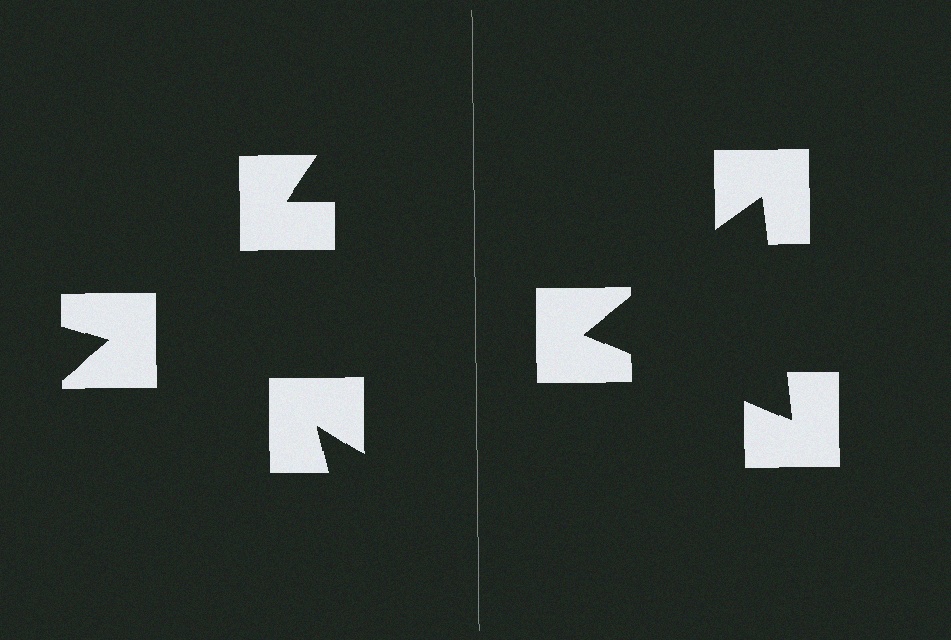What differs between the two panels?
The notched squares are positioned identically on both sides; only the wedge orientations differ. On the right they align to a triangle; on the left they are misaligned.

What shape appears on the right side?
An illusory triangle.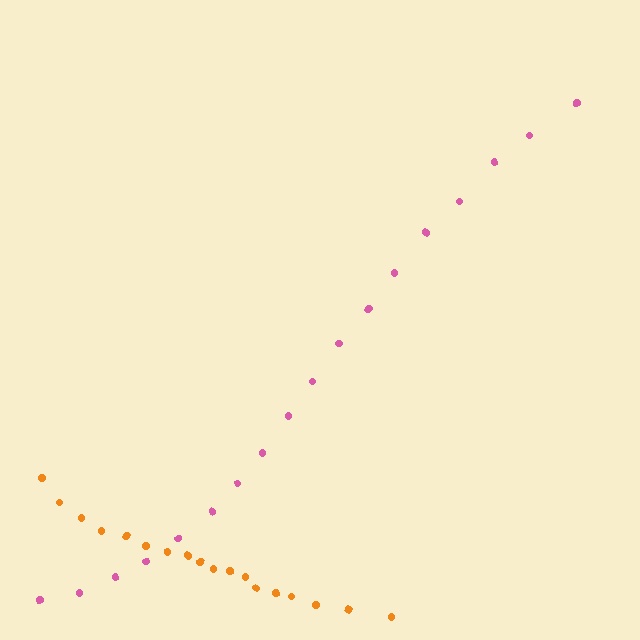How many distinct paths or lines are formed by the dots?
There are 2 distinct paths.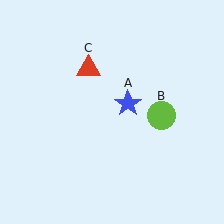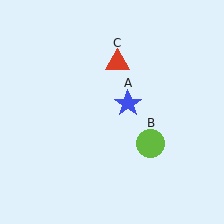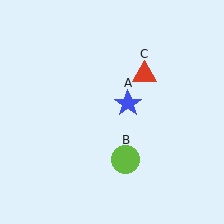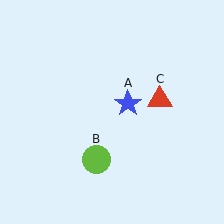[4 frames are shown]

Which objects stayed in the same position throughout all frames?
Blue star (object A) remained stationary.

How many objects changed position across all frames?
2 objects changed position: lime circle (object B), red triangle (object C).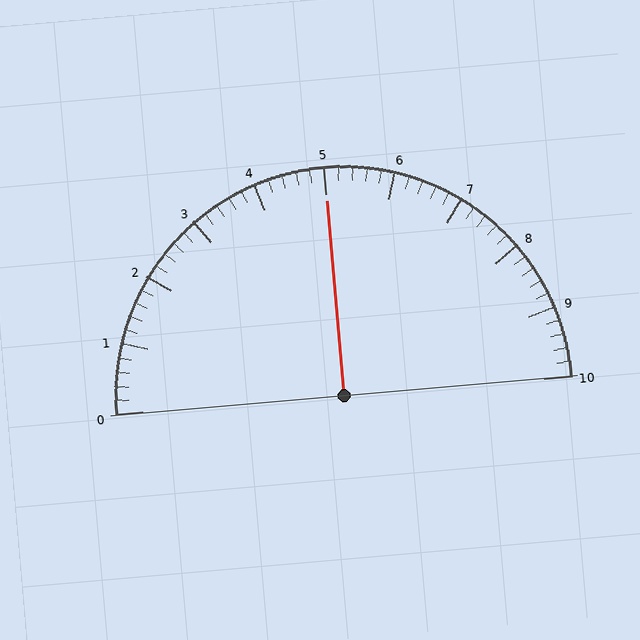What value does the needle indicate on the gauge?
The needle indicates approximately 5.0.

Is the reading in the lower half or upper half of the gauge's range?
The reading is in the upper half of the range (0 to 10).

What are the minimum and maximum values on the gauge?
The gauge ranges from 0 to 10.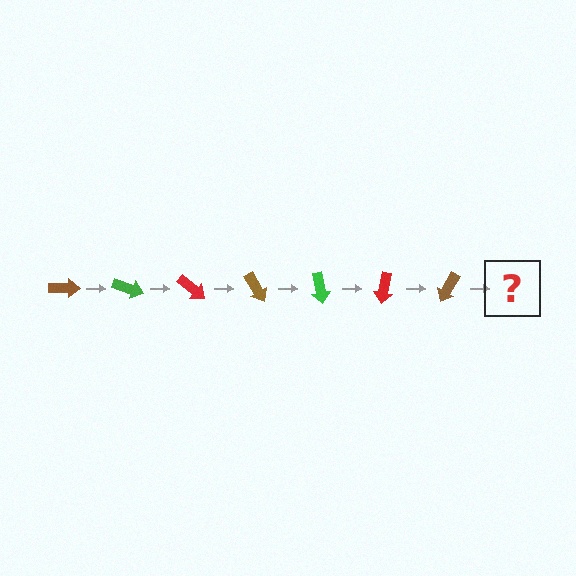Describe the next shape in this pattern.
It should be a green arrow, rotated 140 degrees from the start.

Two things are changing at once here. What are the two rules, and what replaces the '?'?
The two rules are that it rotates 20 degrees each step and the color cycles through brown, green, and red. The '?' should be a green arrow, rotated 140 degrees from the start.